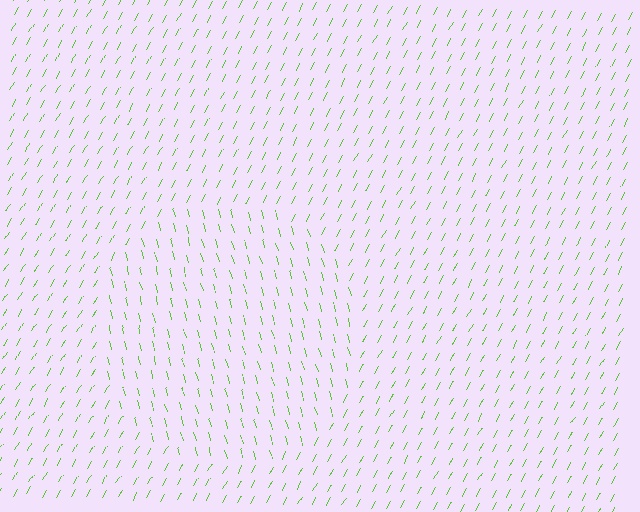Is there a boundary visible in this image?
Yes, there is a texture boundary formed by a change in line orientation.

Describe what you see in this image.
The image is filled with small lime line segments. A circle region in the image has lines oriented differently from the surrounding lines, creating a visible texture boundary.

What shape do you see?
I see a circle.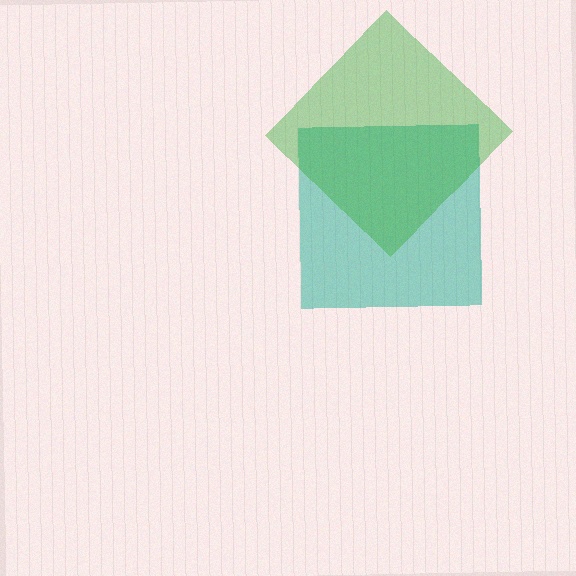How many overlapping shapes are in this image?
There are 2 overlapping shapes in the image.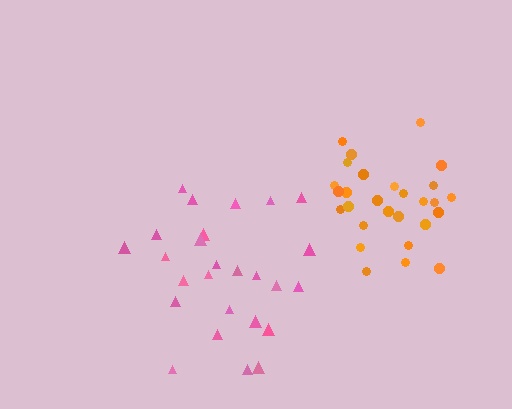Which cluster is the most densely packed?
Orange.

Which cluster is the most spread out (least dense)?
Pink.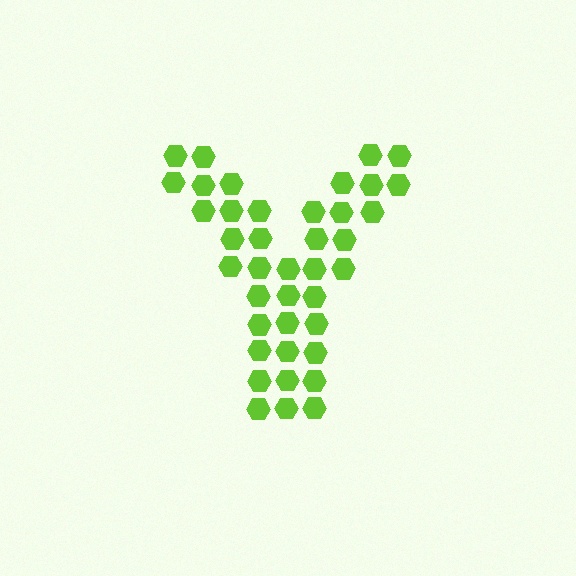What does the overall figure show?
The overall figure shows the letter Y.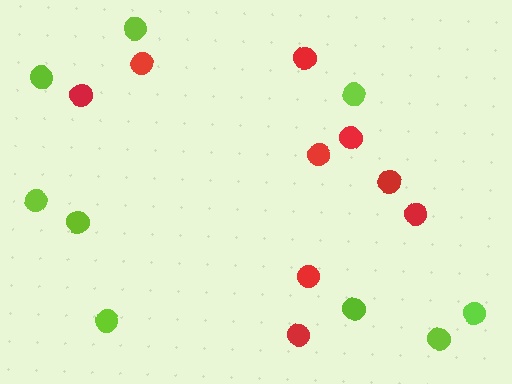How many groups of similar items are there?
There are 2 groups: one group of red circles (9) and one group of lime circles (9).